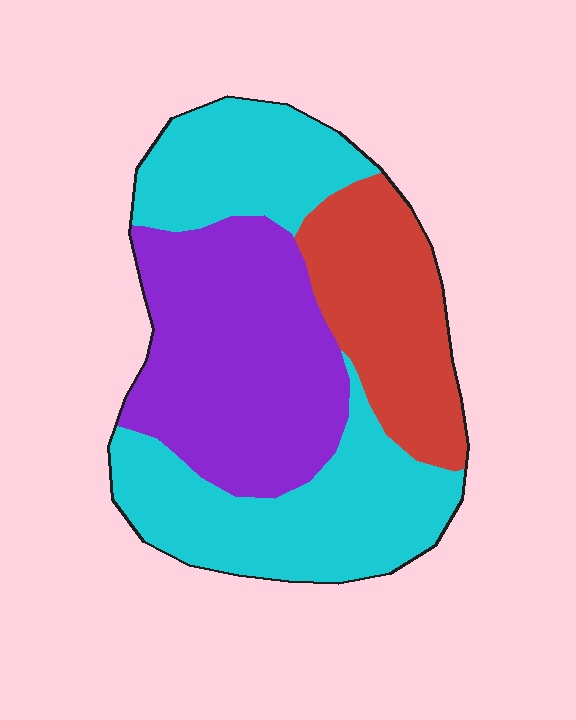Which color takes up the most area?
Cyan, at roughly 45%.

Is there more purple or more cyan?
Cyan.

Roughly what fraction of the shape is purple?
Purple takes up about one third (1/3) of the shape.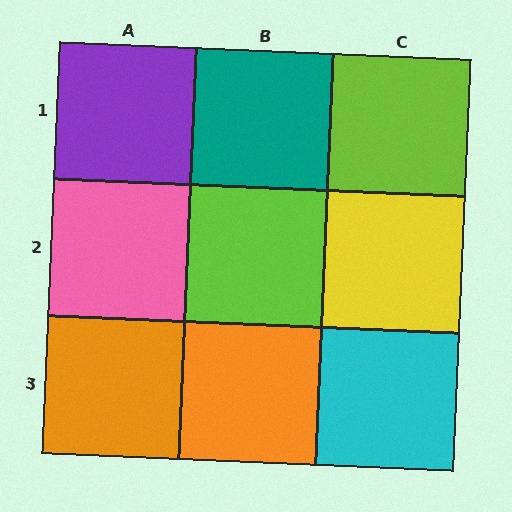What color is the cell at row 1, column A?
Purple.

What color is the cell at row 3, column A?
Orange.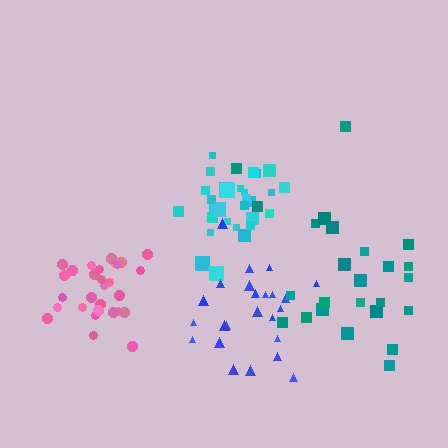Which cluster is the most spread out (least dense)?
Teal.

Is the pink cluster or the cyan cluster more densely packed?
Pink.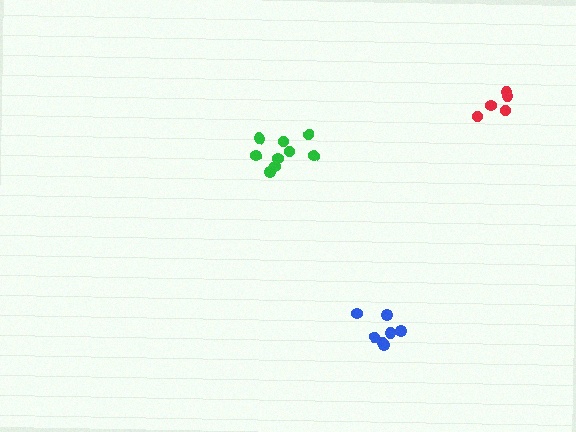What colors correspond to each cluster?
The clusters are colored: blue, red, green.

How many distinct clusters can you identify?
There are 3 distinct clusters.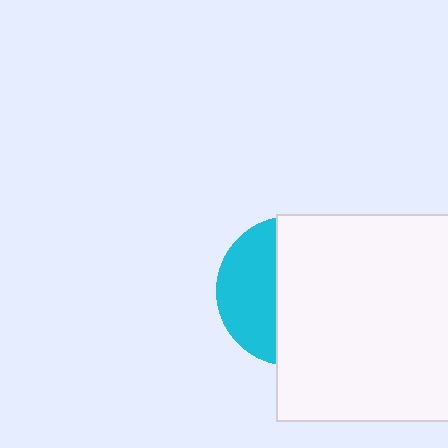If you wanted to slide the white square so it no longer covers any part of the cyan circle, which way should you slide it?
Slide it right — that is the most direct way to separate the two shapes.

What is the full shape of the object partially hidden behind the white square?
The partially hidden object is a cyan circle.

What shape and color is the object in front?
The object in front is a white square.